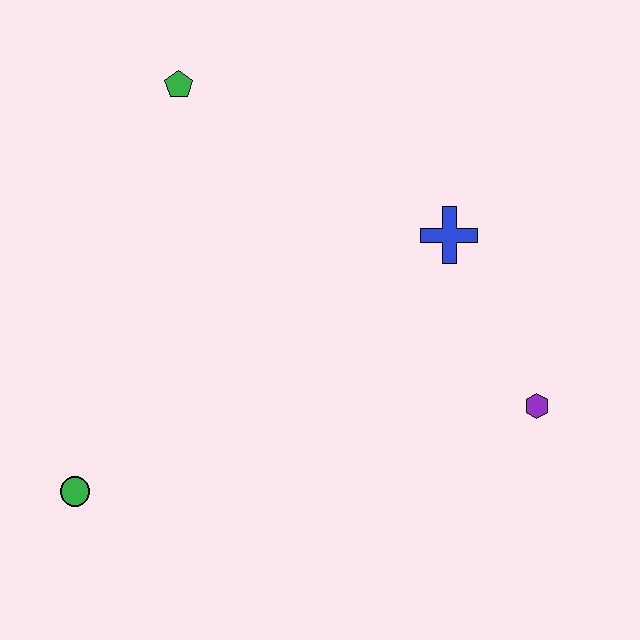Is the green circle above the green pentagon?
No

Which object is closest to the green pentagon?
The blue cross is closest to the green pentagon.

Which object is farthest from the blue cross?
The green circle is farthest from the blue cross.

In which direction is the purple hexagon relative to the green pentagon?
The purple hexagon is to the right of the green pentagon.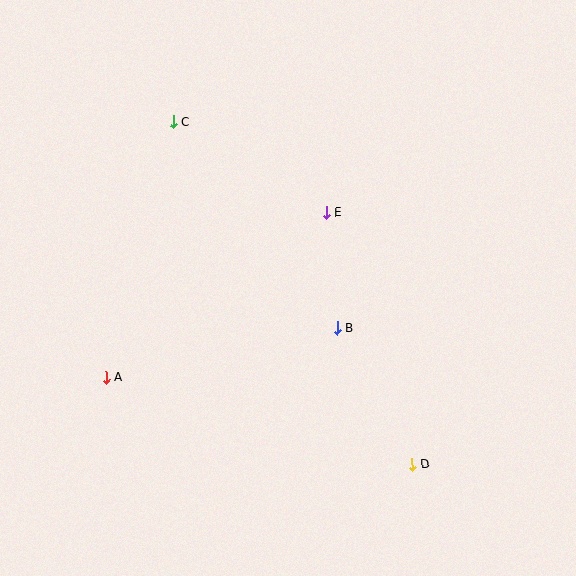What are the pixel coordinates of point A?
Point A is at (106, 377).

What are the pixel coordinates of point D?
Point D is at (412, 464).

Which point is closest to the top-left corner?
Point C is closest to the top-left corner.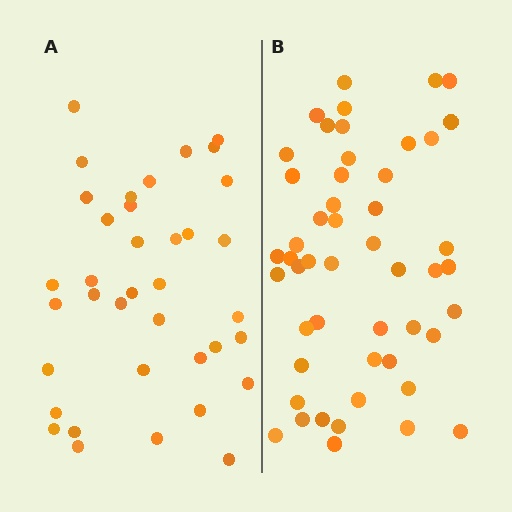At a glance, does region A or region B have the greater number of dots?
Region B (the right region) has more dots.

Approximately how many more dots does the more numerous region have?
Region B has approximately 15 more dots than region A.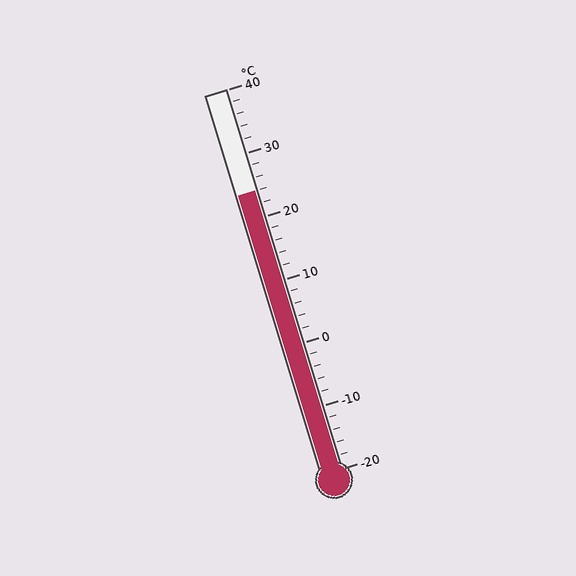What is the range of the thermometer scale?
The thermometer scale ranges from -20°C to 40°C.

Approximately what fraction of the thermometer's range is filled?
The thermometer is filled to approximately 75% of its range.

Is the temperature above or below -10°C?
The temperature is above -10°C.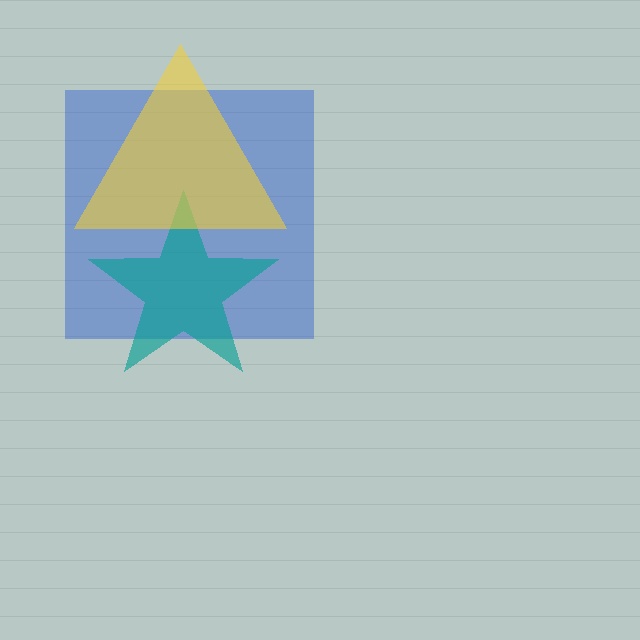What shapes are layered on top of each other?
The layered shapes are: a blue square, a teal star, a yellow triangle.